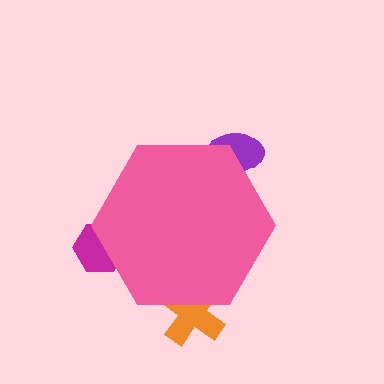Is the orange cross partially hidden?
Yes, the orange cross is partially hidden behind the pink hexagon.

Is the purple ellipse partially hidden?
Yes, the purple ellipse is partially hidden behind the pink hexagon.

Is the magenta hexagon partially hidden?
Yes, the magenta hexagon is partially hidden behind the pink hexagon.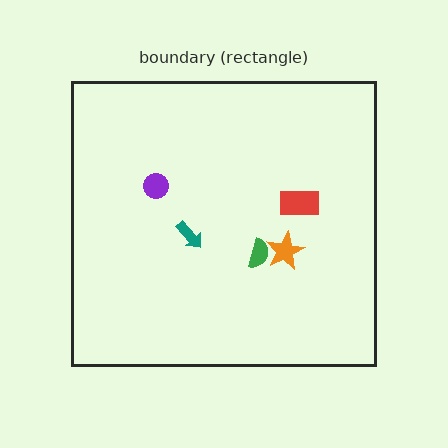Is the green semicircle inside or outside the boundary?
Inside.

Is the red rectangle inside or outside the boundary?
Inside.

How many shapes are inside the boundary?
5 inside, 0 outside.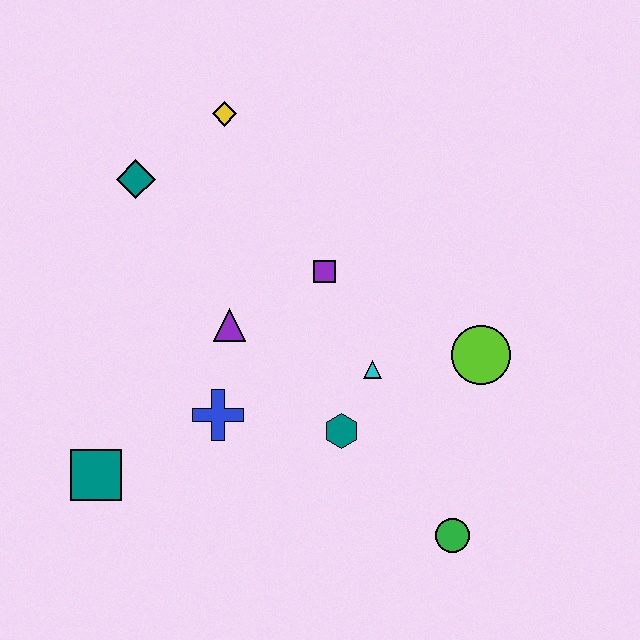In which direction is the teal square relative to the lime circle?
The teal square is to the left of the lime circle.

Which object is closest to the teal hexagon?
The cyan triangle is closest to the teal hexagon.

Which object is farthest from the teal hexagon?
The yellow diamond is farthest from the teal hexagon.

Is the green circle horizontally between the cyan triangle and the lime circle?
Yes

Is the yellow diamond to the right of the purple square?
No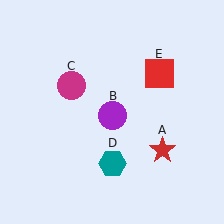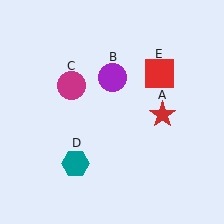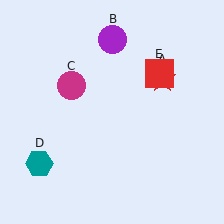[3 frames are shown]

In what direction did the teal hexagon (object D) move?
The teal hexagon (object D) moved left.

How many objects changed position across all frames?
3 objects changed position: red star (object A), purple circle (object B), teal hexagon (object D).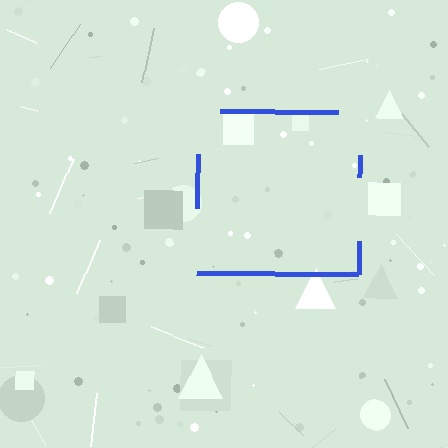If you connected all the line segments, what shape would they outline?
They would outline a square.